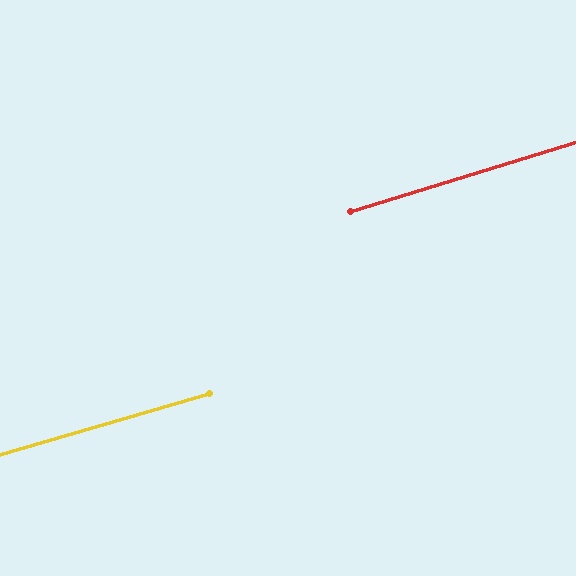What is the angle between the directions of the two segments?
Approximately 1 degree.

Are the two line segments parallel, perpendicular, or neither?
Parallel — their directions differ by only 0.7°.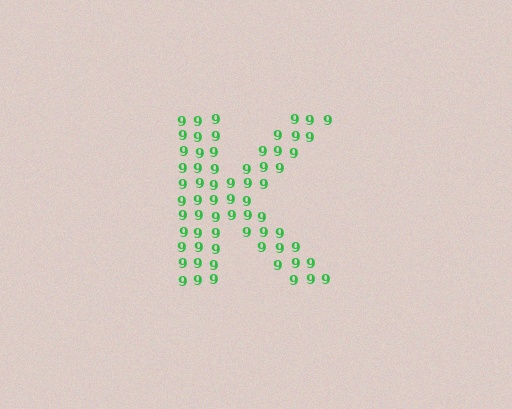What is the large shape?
The large shape is the letter K.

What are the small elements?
The small elements are digit 9's.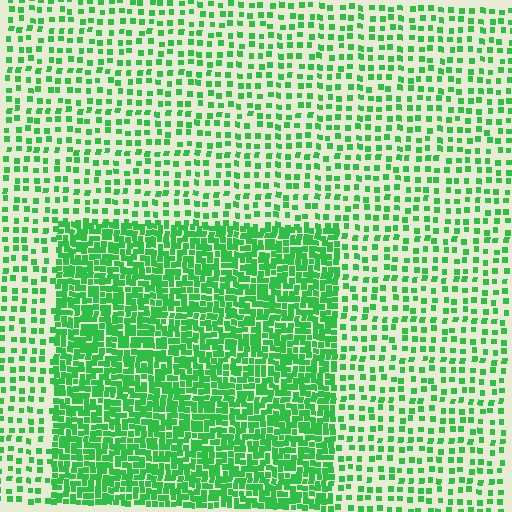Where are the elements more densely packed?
The elements are more densely packed inside the rectangle boundary.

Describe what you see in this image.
The image contains small green elements arranged at two different densities. A rectangle-shaped region is visible where the elements are more densely packed than the surrounding area.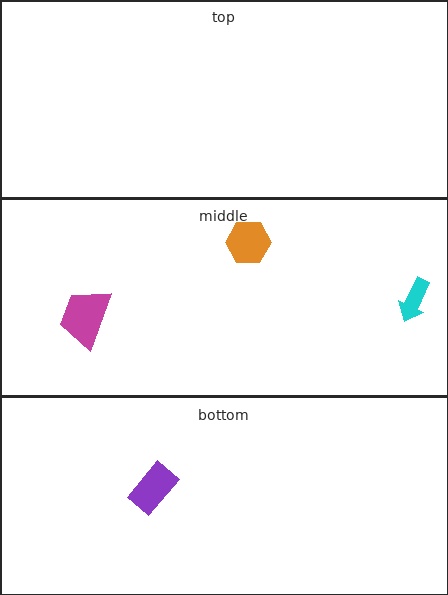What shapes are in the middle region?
The cyan arrow, the orange hexagon, the magenta trapezoid.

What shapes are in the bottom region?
The purple rectangle.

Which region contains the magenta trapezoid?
The middle region.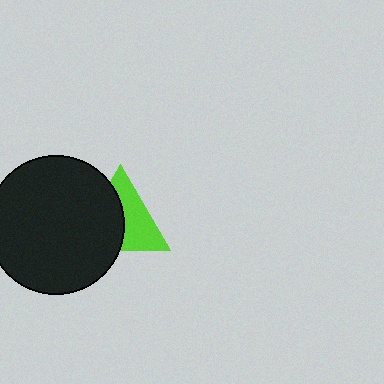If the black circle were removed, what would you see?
You would see the complete lime triangle.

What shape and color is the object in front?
The object in front is a black circle.